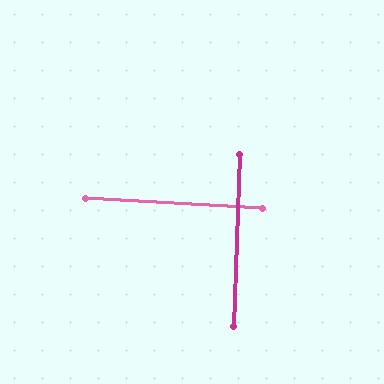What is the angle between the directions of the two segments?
Approximately 89 degrees.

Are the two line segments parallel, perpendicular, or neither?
Perpendicular — they meet at approximately 89°.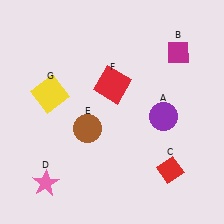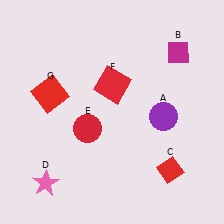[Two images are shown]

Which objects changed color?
E changed from brown to red. G changed from yellow to red.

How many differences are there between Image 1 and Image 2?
There are 2 differences between the two images.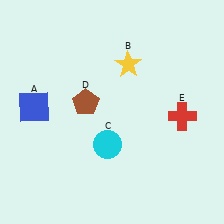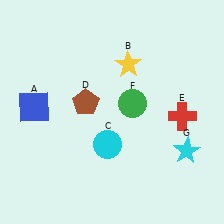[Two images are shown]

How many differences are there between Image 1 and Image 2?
There are 2 differences between the two images.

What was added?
A green circle (F), a cyan star (G) were added in Image 2.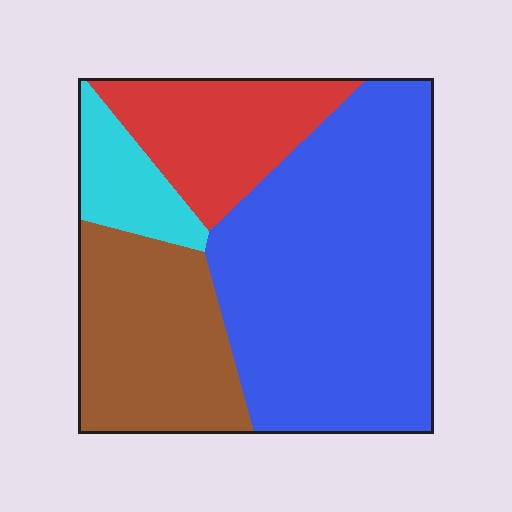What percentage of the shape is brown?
Brown takes up about one quarter (1/4) of the shape.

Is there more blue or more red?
Blue.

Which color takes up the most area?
Blue, at roughly 50%.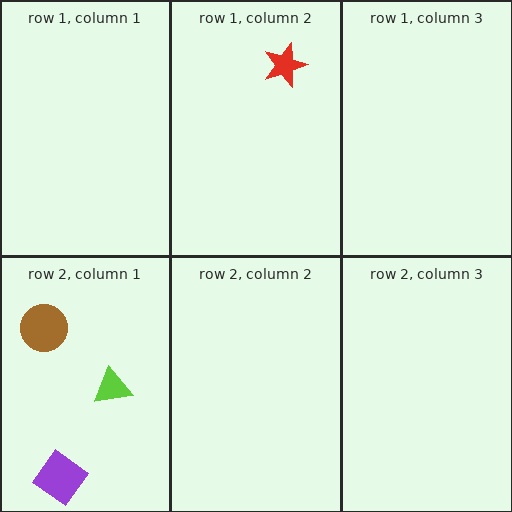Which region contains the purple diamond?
The row 2, column 1 region.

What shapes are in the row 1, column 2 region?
The red star.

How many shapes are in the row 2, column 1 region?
3.